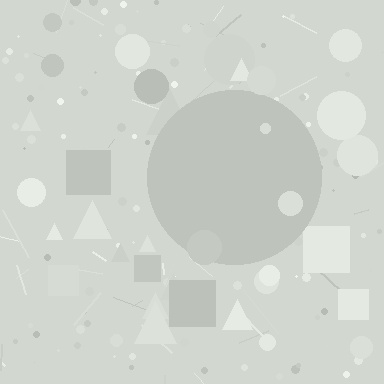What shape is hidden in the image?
A circle is hidden in the image.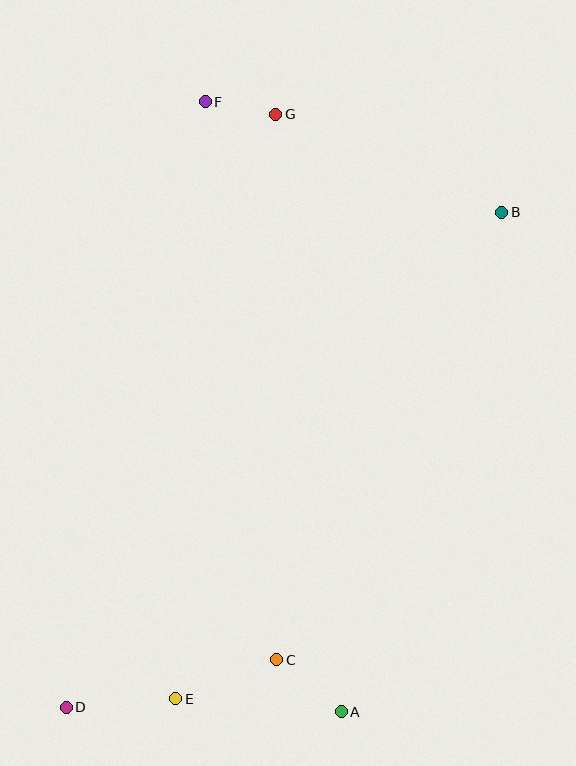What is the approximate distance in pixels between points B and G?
The distance between B and G is approximately 247 pixels.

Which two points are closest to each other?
Points F and G are closest to each other.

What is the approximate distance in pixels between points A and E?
The distance between A and E is approximately 166 pixels.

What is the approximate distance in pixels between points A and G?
The distance between A and G is approximately 601 pixels.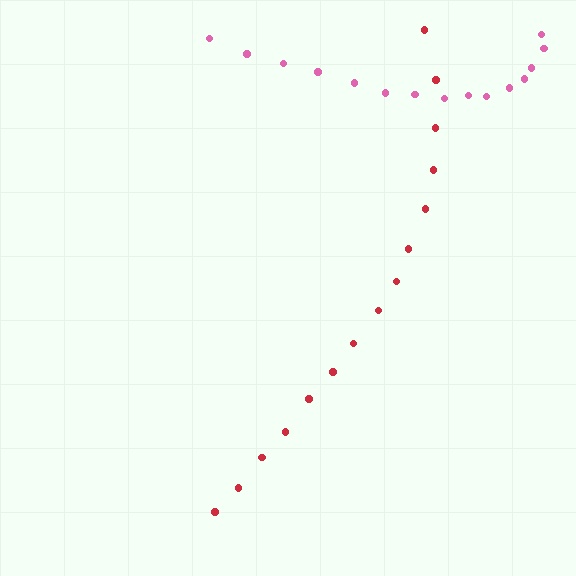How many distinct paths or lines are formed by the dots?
There are 2 distinct paths.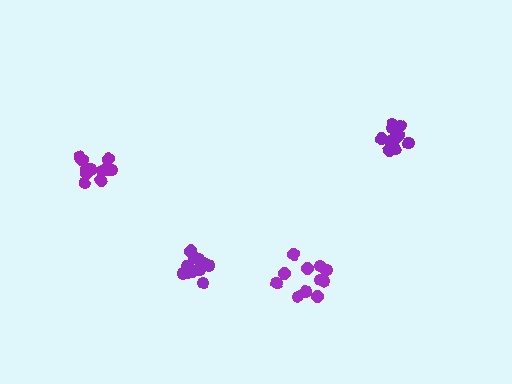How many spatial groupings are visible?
There are 4 spatial groupings.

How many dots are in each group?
Group 1: 12 dots, Group 2: 13 dots, Group 3: 13 dots, Group 4: 11 dots (49 total).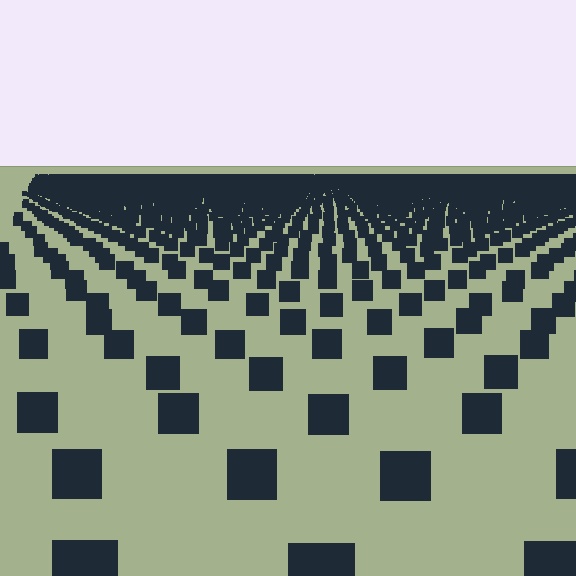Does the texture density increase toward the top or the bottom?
Density increases toward the top.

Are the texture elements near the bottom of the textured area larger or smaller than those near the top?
Larger. Near the bottom, elements are closer to the viewer and appear at a bigger on-screen size.